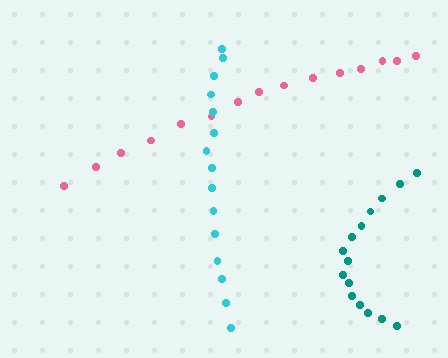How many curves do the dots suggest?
There are 3 distinct paths.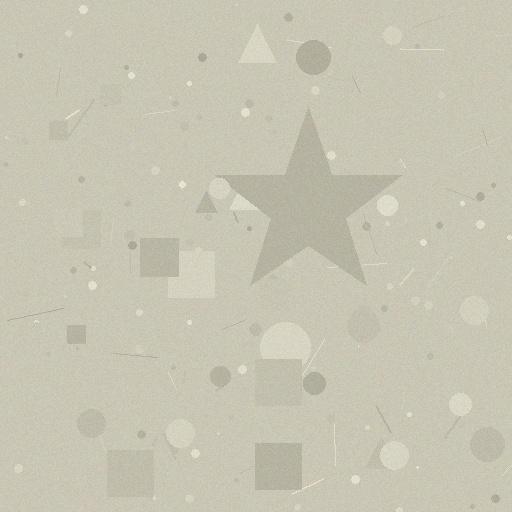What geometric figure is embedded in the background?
A star is embedded in the background.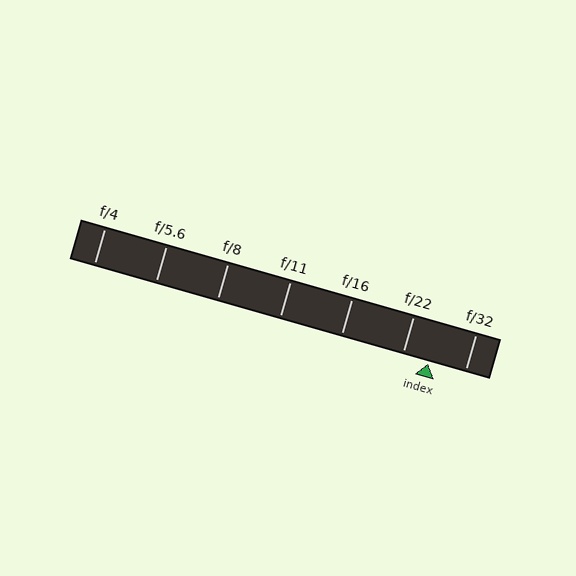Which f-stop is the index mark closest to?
The index mark is closest to f/22.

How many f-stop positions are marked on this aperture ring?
There are 7 f-stop positions marked.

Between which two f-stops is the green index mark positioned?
The index mark is between f/22 and f/32.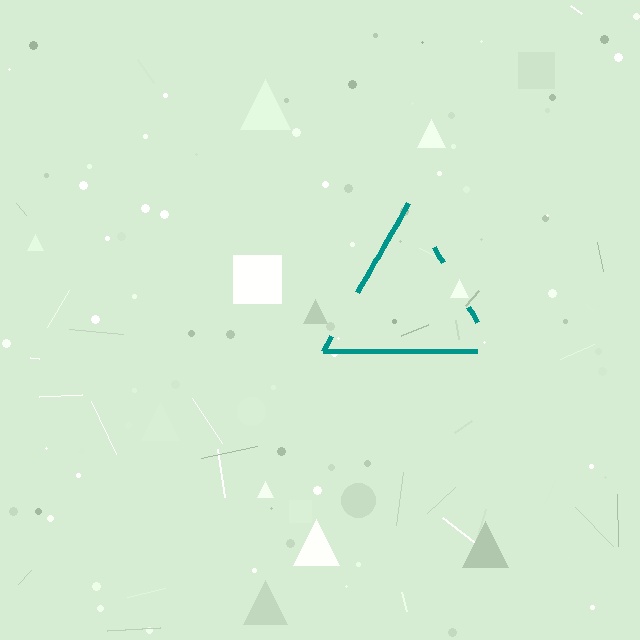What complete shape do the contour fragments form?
The contour fragments form a triangle.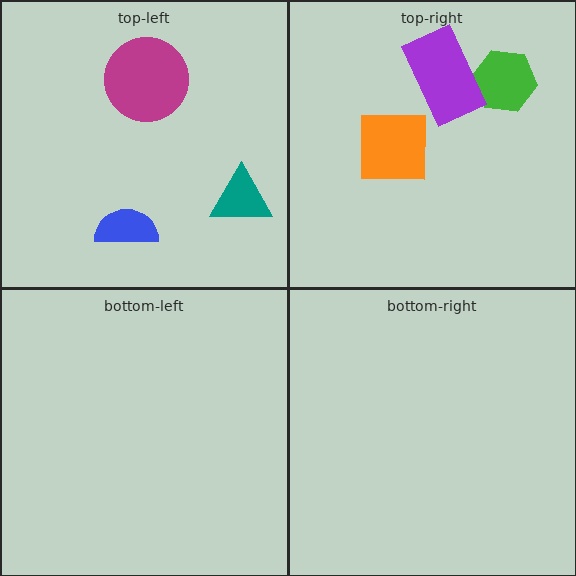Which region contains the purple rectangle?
The top-right region.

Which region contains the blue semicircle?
The top-left region.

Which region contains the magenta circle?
The top-left region.